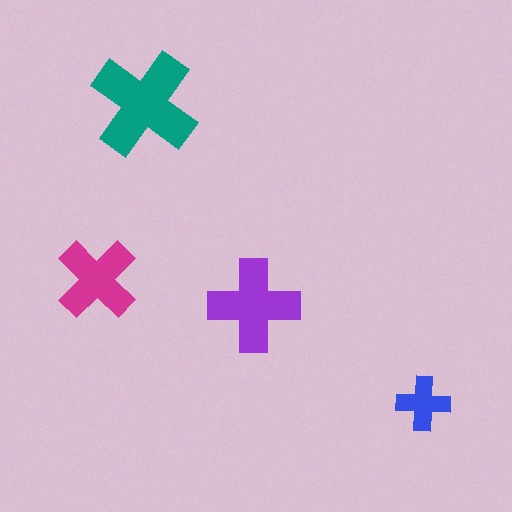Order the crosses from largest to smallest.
the teal one, the purple one, the magenta one, the blue one.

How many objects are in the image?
There are 4 objects in the image.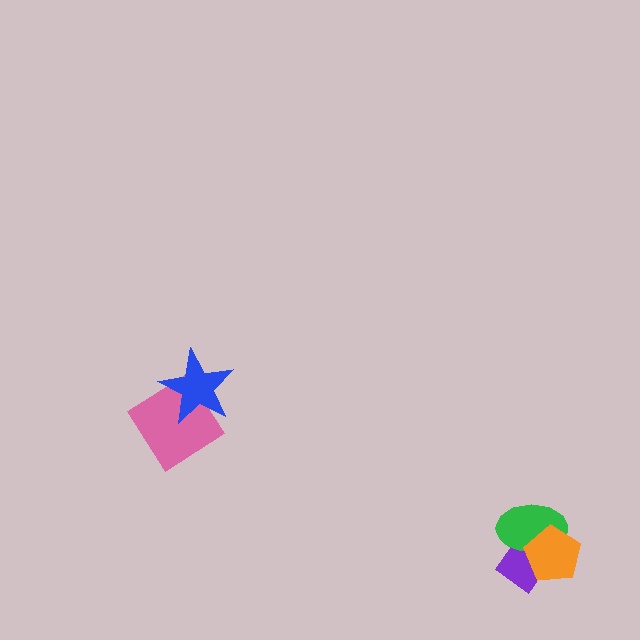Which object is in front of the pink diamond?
The blue star is in front of the pink diamond.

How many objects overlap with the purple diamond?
2 objects overlap with the purple diamond.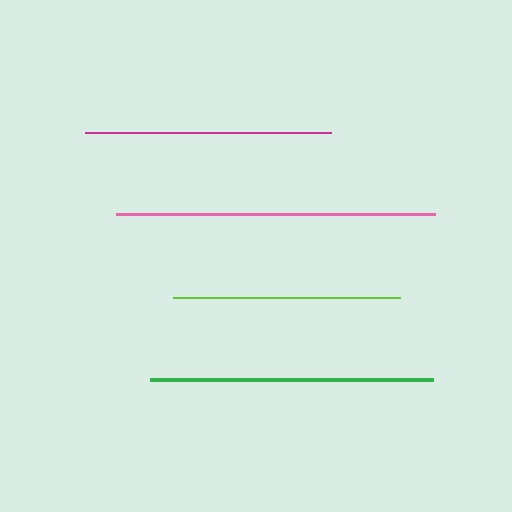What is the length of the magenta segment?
The magenta segment is approximately 246 pixels long.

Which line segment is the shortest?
The lime line is the shortest at approximately 228 pixels.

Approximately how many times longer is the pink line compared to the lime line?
The pink line is approximately 1.4 times the length of the lime line.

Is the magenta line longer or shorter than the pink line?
The pink line is longer than the magenta line.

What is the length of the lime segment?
The lime segment is approximately 228 pixels long.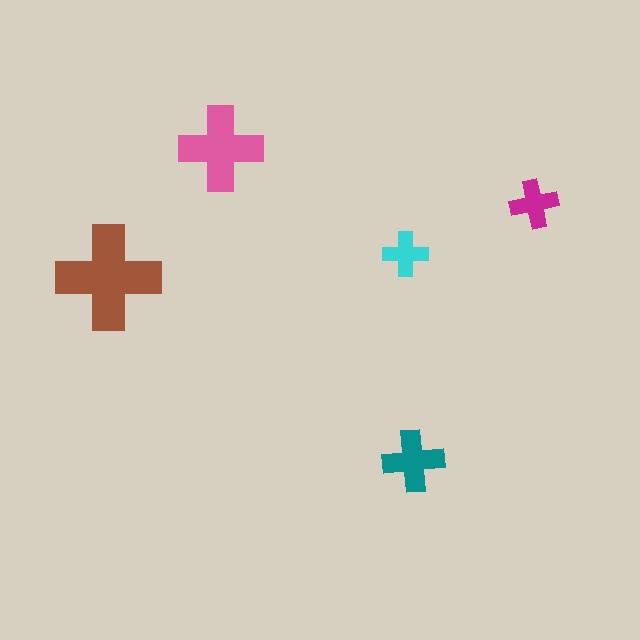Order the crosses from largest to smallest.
the brown one, the pink one, the teal one, the magenta one, the cyan one.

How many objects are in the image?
There are 5 objects in the image.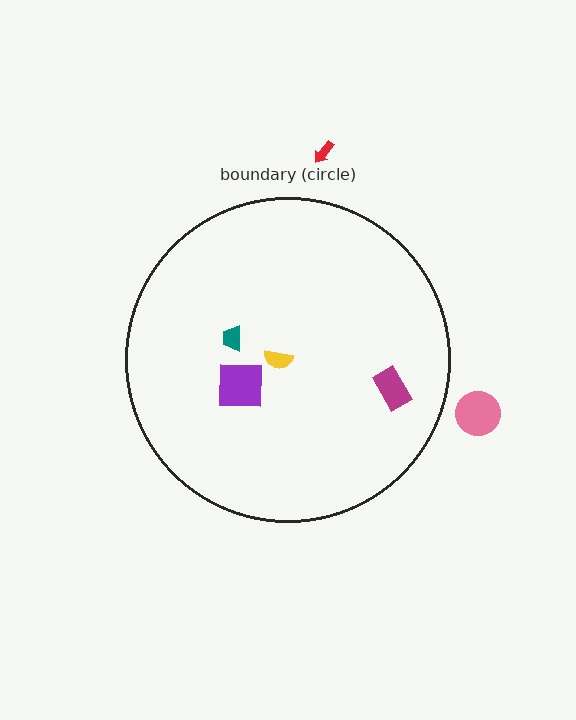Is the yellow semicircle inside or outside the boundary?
Inside.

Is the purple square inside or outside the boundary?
Inside.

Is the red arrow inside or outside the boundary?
Outside.